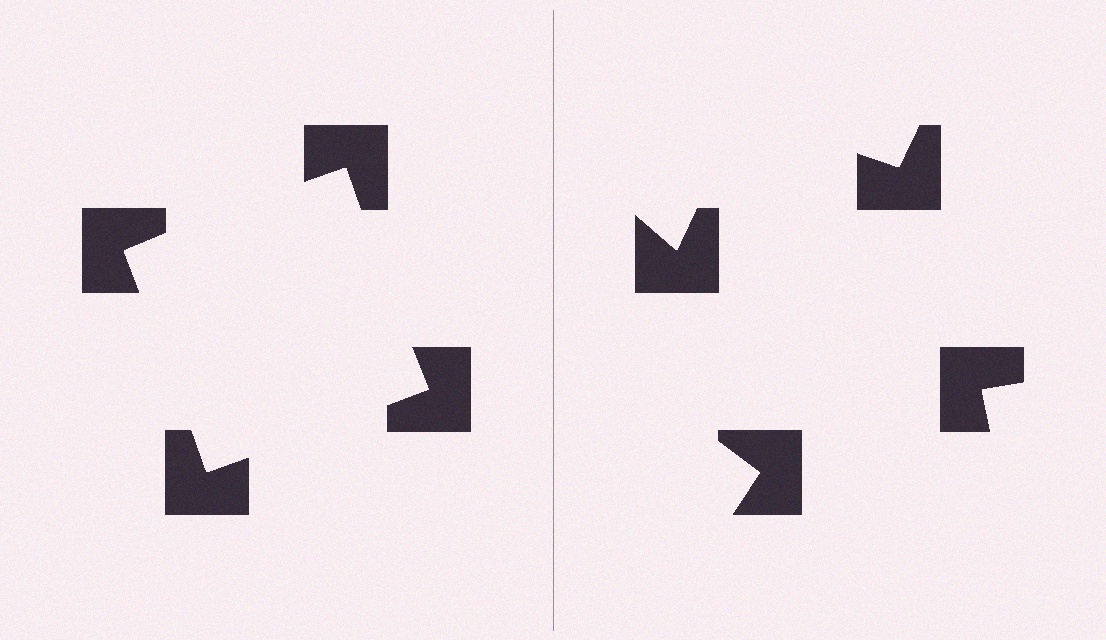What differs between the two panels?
The notched squares are positioned identically on both sides; only the wedge orientations differ. On the left they align to a square; on the right they are misaligned.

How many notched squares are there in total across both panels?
8 — 4 on each side.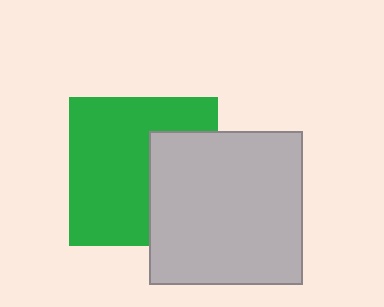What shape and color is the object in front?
The object in front is a light gray square.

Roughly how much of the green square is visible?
About half of it is visible (roughly 65%).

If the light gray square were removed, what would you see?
You would see the complete green square.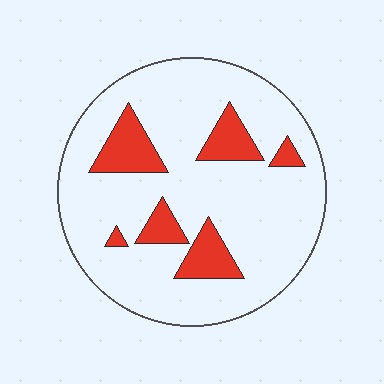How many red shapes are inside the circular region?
6.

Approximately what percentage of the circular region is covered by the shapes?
Approximately 15%.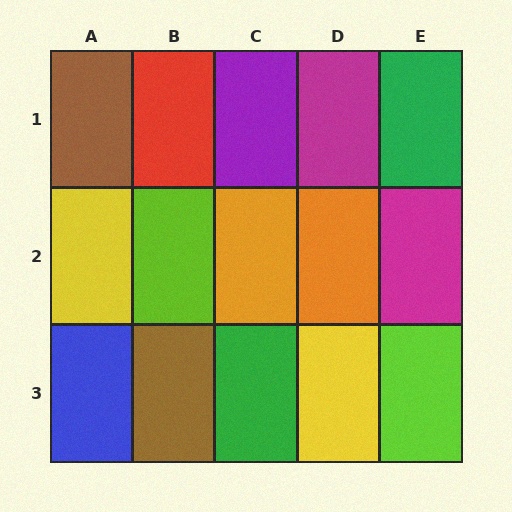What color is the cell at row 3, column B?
Brown.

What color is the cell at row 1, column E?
Green.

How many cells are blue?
1 cell is blue.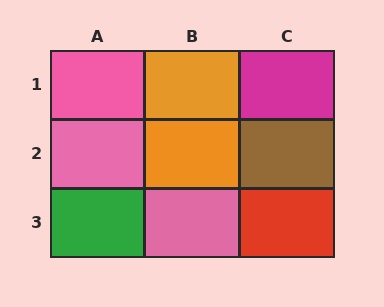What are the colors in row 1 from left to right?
Pink, orange, magenta.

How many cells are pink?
3 cells are pink.